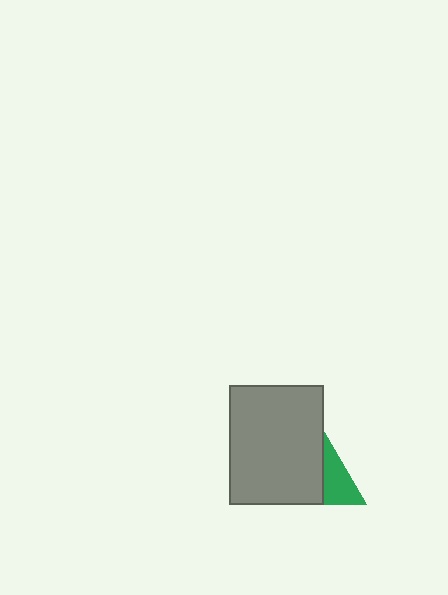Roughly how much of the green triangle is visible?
A small part of it is visible (roughly 44%).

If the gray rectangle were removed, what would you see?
You would see the complete green triangle.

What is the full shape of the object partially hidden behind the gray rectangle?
The partially hidden object is a green triangle.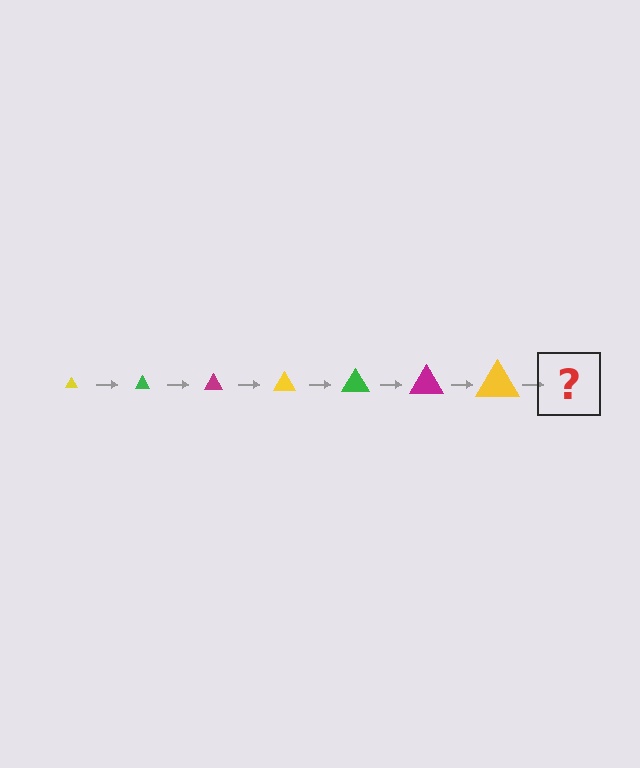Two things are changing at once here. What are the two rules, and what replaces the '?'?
The two rules are that the triangle grows larger each step and the color cycles through yellow, green, and magenta. The '?' should be a green triangle, larger than the previous one.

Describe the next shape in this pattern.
It should be a green triangle, larger than the previous one.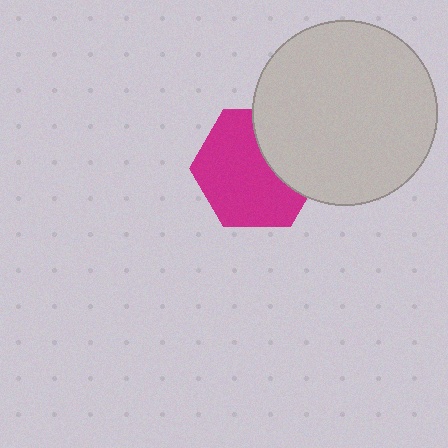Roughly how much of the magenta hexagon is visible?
Most of it is visible (roughly 68%).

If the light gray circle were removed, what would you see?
You would see the complete magenta hexagon.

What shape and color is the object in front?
The object in front is a light gray circle.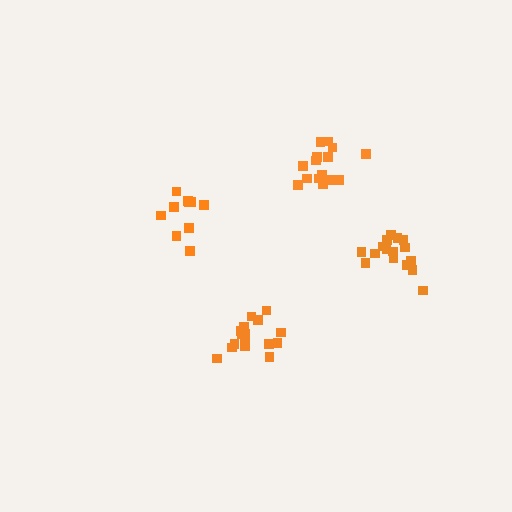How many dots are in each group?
Group 1: 16 dots, Group 2: 10 dots, Group 3: 15 dots, Group 4: 16 dots (57 total).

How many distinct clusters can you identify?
There are 4 distinct clusters.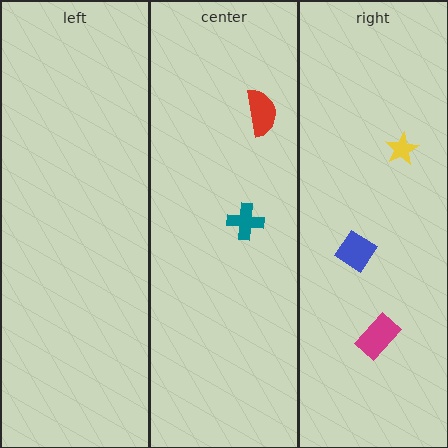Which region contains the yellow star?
The right region.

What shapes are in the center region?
The teal cross, the red semicircle.